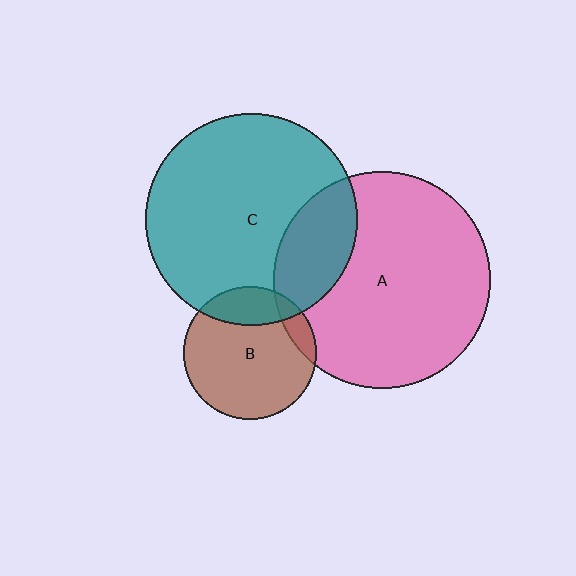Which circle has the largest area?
Circle A (pink).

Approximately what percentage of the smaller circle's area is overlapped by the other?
Approximately 20%.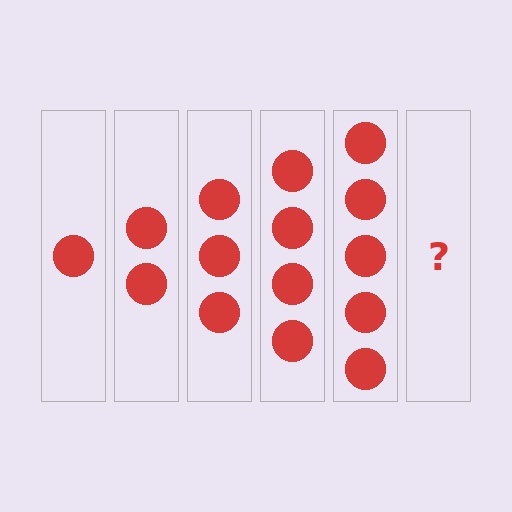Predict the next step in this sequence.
The next step is 6 circles.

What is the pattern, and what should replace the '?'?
The pattern is that each step adds one more circle. The '?' should be 6 circles.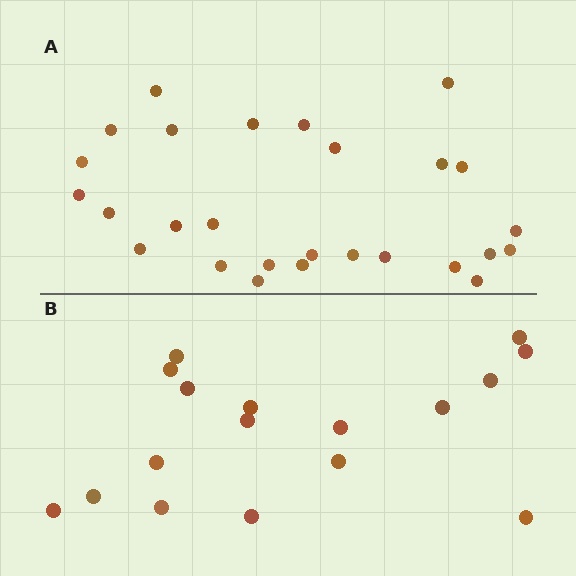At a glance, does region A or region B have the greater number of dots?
Region A (the top region) has more dots.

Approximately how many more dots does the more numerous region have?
Region A has roughly 10 or so more dots than region B.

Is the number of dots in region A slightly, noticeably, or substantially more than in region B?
Region A has substantially more. The ratio is roughly 1.6 to 1.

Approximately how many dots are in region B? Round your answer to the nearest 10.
About 20 dots. (The exact count is 17, which rounds to 20.)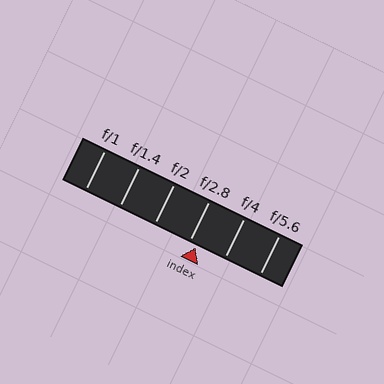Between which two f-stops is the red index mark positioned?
The index mark is between f/2.8 and f/4.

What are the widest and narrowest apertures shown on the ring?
The widest aperture shown is f/1 and the narrowest is f/5.6.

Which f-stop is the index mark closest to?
The index mark is closest to f/2.8.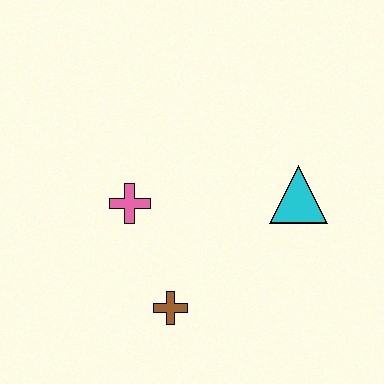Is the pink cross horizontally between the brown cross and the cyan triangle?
No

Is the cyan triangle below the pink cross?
No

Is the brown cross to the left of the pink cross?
No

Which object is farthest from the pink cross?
The cyan triangle is farthest from the pink cross.